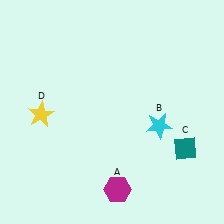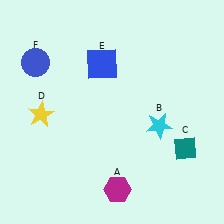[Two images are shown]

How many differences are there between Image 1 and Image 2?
There are 2 differences between the two images.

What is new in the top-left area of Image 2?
A blue square (E) was added in the top-left area of Image 2.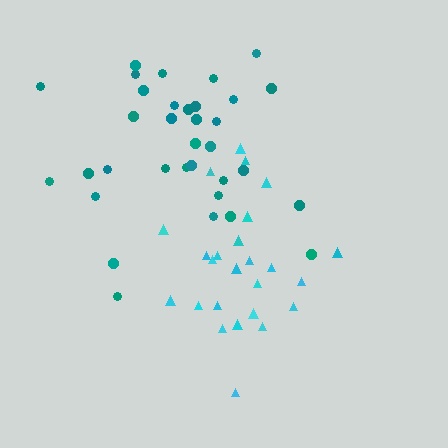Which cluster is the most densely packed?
Cyan.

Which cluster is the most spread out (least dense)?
Teal.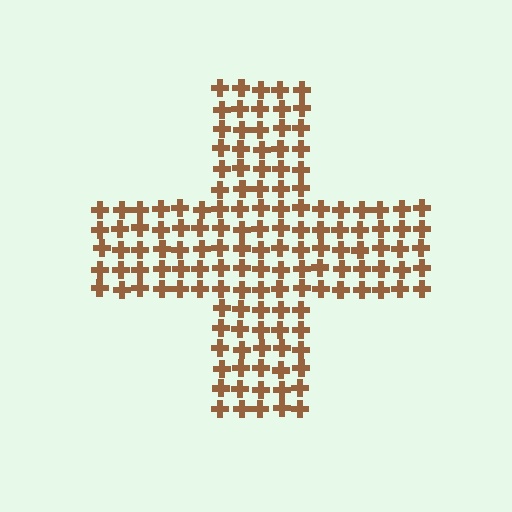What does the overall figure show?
The overall figure shows a cross.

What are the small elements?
The small elements are crosses.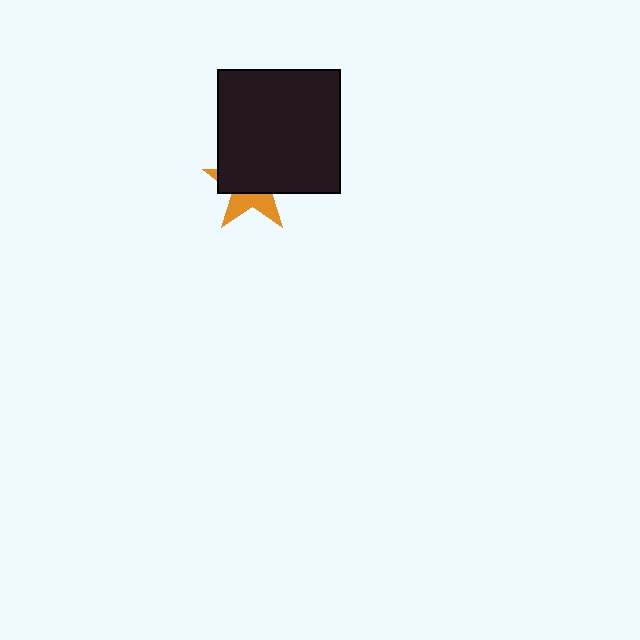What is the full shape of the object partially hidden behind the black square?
The partially hidden object is an orange star.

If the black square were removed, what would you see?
You would see the complete orange star.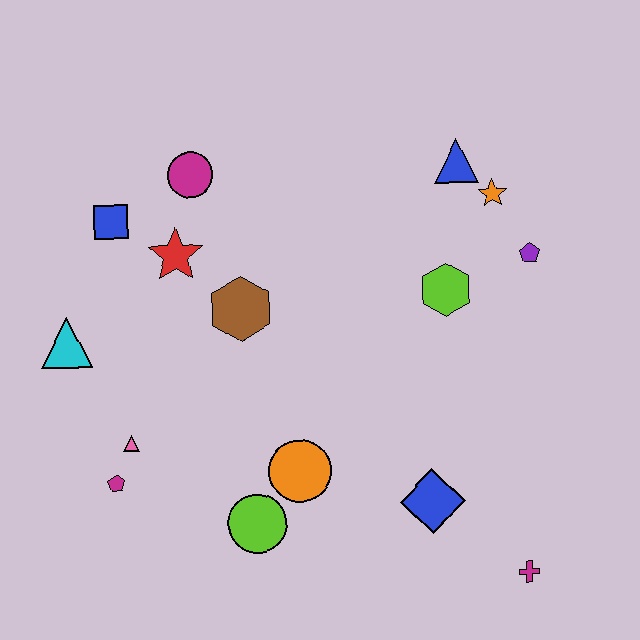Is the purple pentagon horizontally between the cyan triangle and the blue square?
No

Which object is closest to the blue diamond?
The magenta cross is closest to the blue diamond.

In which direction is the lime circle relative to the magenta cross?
The lime circle is to the left of the magenta cross.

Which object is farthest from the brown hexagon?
The magenta cross is farthest from the brown hexagon.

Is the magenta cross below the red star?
Yes